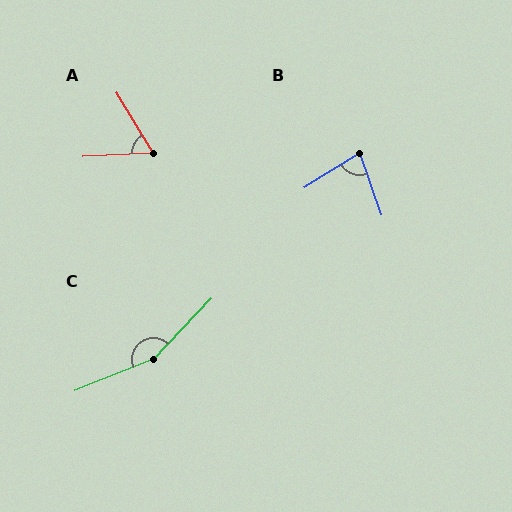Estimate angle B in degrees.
Approximately 77 degrees.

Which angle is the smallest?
A, at approximately 62 degrees.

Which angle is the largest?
C, at approximately 156 degrees.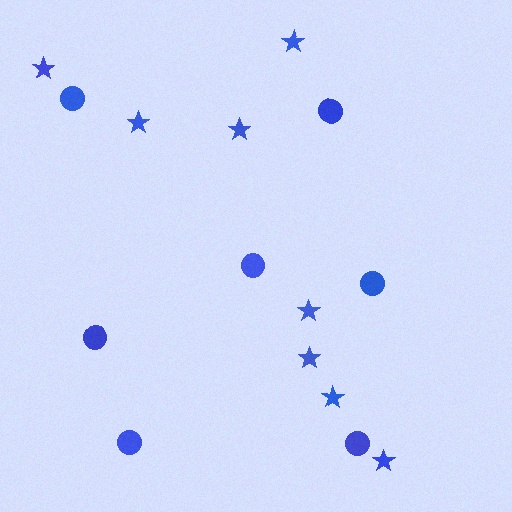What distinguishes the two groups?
There are 2 groups: one group of stars (8) and one group of circles (7).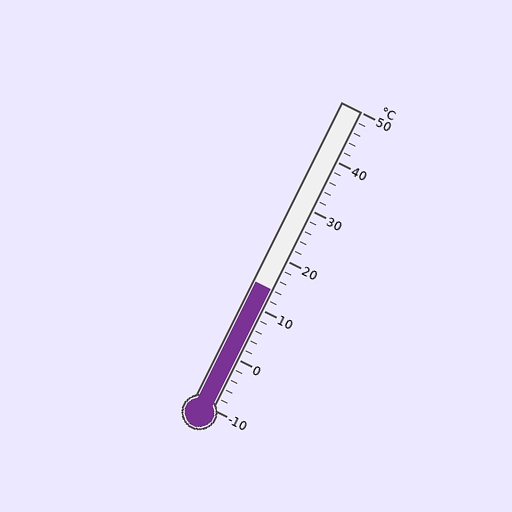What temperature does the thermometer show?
The thermometer shows approximately 14°C.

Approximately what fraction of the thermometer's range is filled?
The thermometer is filled to approximately 40% of its range.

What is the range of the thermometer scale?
The thermometer scale ranges from -10°C to 50°C.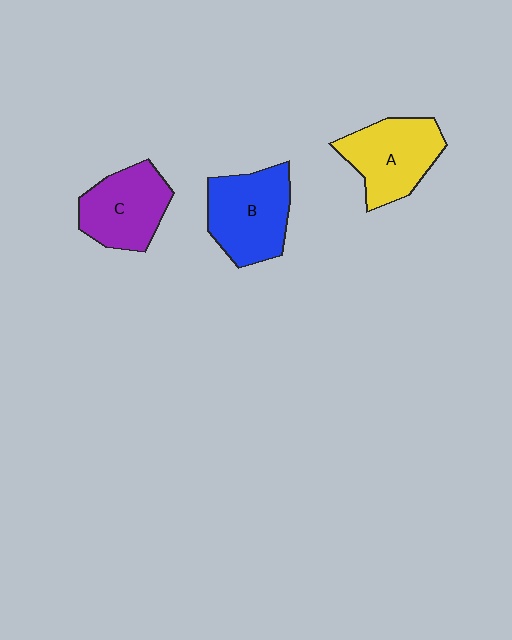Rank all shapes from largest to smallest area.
From largest to smallest: B (blue), A (yellow), C (purple).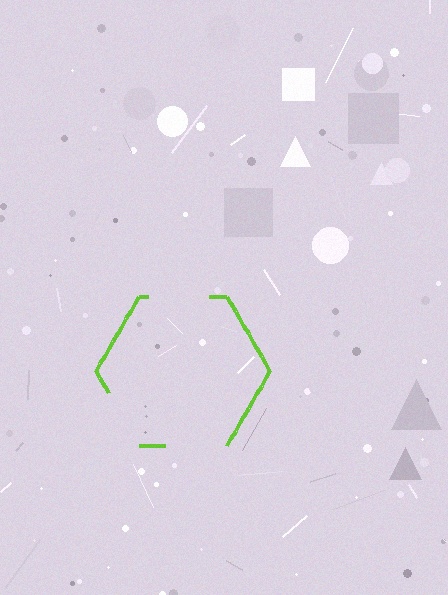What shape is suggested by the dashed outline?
The dashed outline suggests a hexagon.